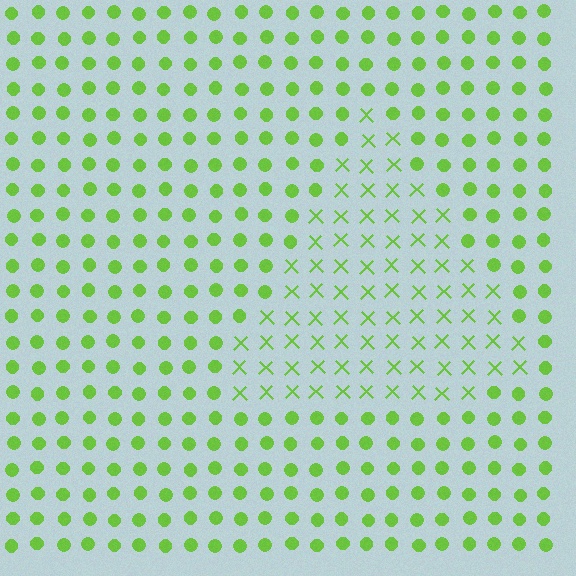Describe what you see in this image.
The image is filled with small lime elements arranged in a uniform grid. A triangle-shaped region contains X marks, while the surrounding area contains circles. The boundary is defined purely by the change in element shape.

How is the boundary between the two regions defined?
The boundary is defined by a change in element shape: X marks inside vs. circles outside. All elements share the same color and spacing.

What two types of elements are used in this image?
The image uses X marks inside the triangle region and circles outside it.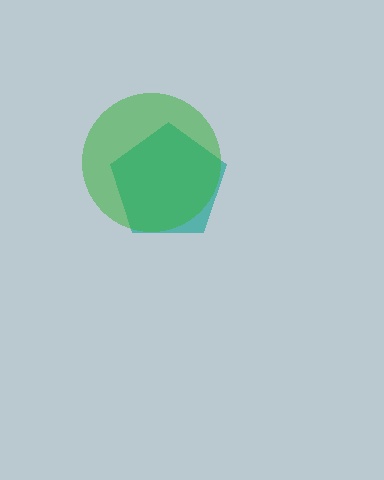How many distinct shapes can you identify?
There are 2 distinct shapes: a teal pentagon, a green circle.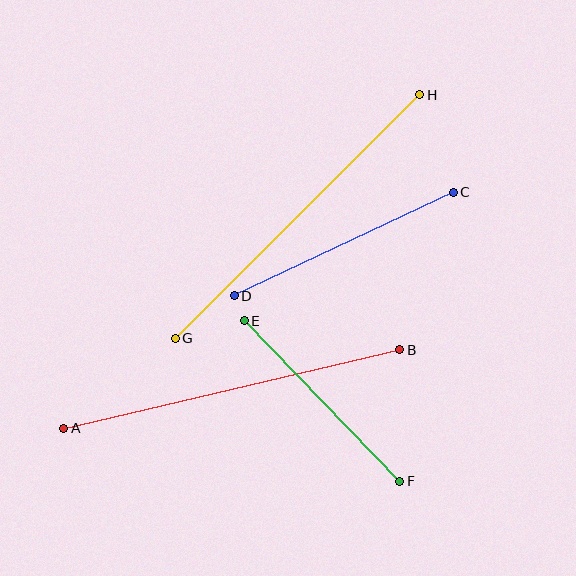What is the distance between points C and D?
The distance is approximately 243 pixels.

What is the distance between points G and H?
The distance is approximately 345 pixels.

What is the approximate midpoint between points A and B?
The midpoint is at approximately (232, 389) pixels.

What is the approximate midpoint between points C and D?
The midpoint is at approximately (344, 244) pixels.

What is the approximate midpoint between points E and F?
The midpoint is at approximately (322, 401) pixels.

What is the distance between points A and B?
The distance is approximately 345 pixels.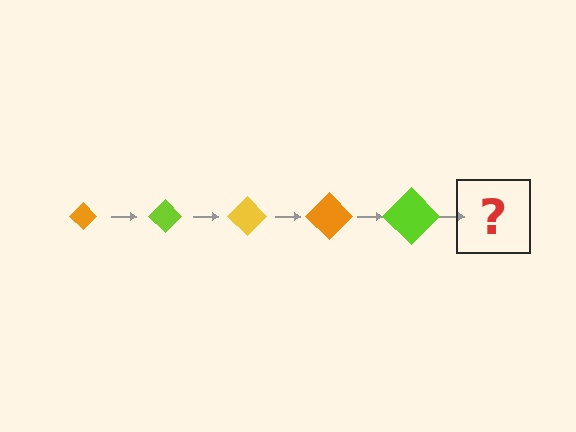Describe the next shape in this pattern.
It should be a yellow diamond, larger than the previous one.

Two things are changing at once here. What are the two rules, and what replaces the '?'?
The two rules are that the diamond grows larger each step and the color cycles through orange, lime, and yellow. The '?' should be a yellow diamond, larger than the previous one.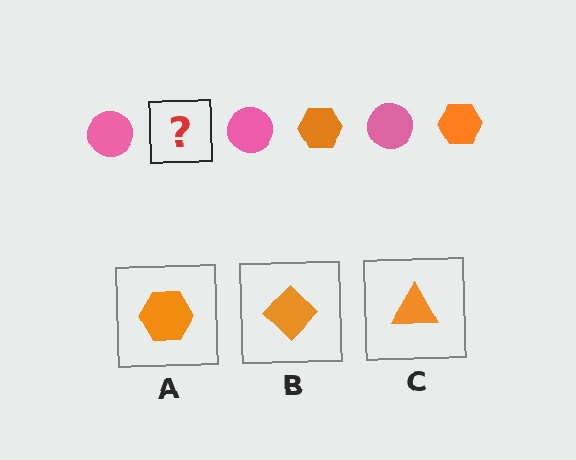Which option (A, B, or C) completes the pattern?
A.